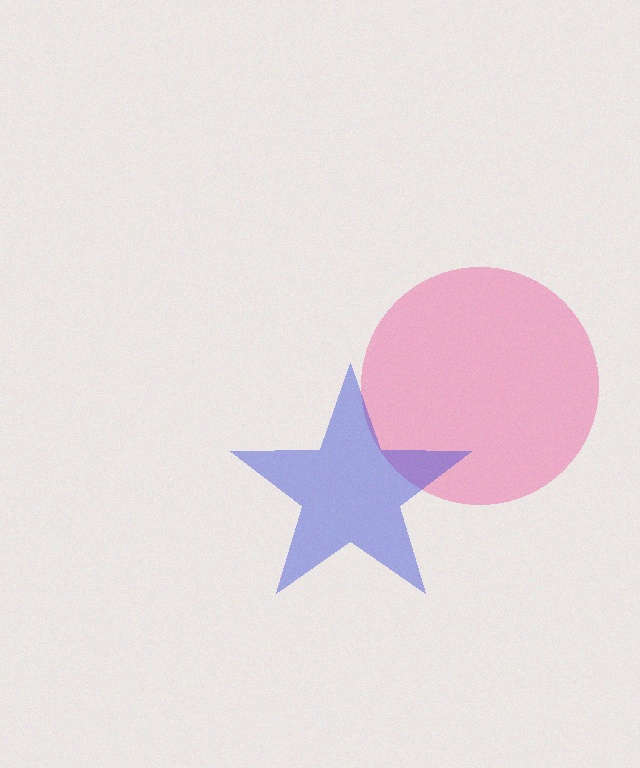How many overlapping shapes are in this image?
There are 2 overlapping shapes in the image.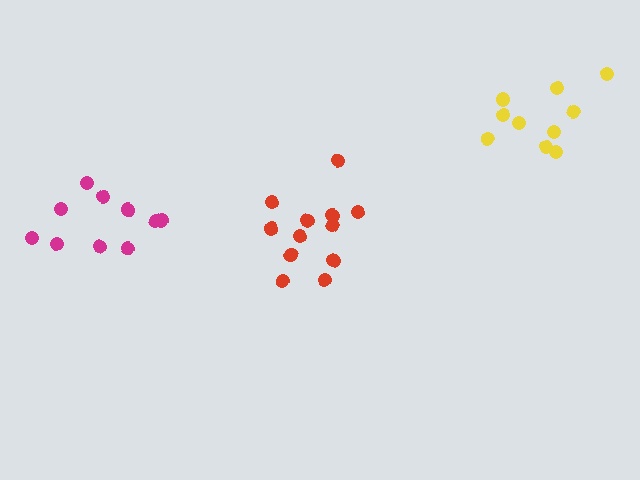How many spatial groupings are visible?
There are 3 spatial groupings.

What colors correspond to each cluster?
The clusters are colored: red, yellow, magenta.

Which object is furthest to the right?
The yellow cluster is rightmost.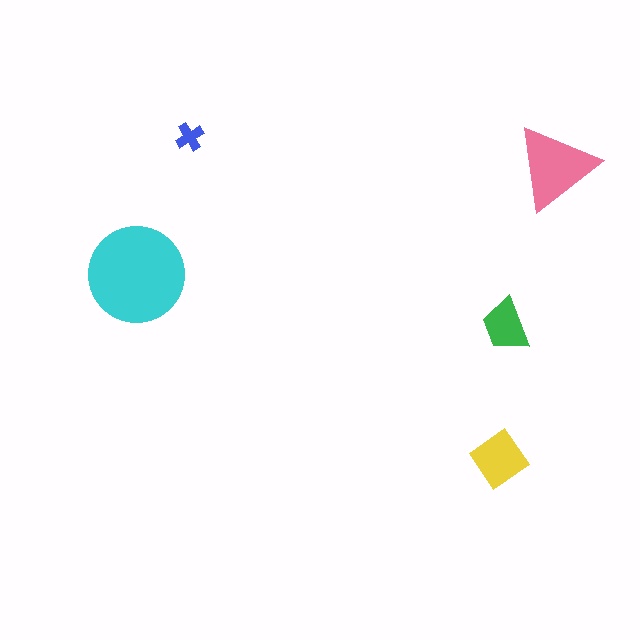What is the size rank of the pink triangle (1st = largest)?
2nd.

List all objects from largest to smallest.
The cyan circle, the pink triangle, the yellow diamond, the green trapezoid, the blue cross.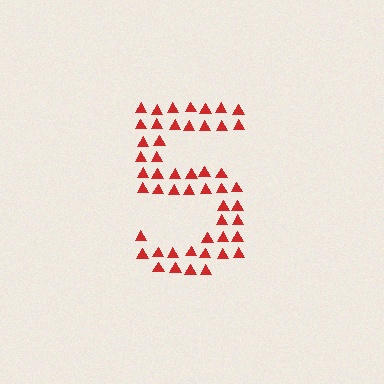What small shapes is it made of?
It is made of small triangles.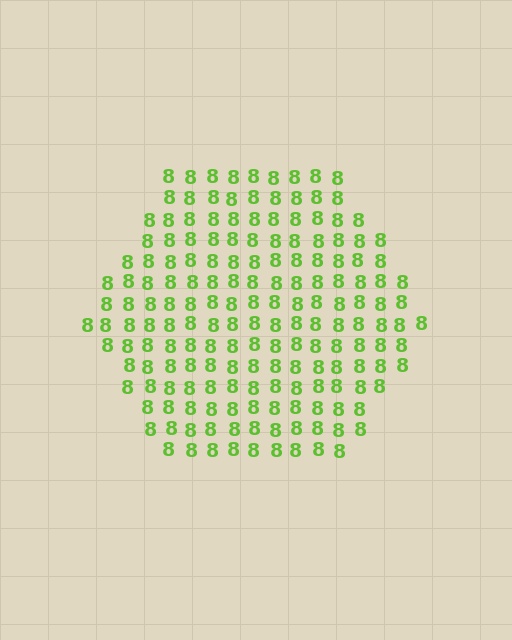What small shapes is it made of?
It is made of small digit 8's.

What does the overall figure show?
The overall figure shows a hexagon.